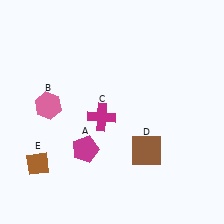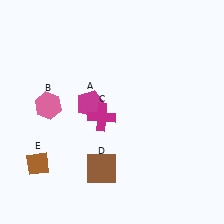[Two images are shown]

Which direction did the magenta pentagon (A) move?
The magenta pentagon (A) moved up.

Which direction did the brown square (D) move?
The brown square (D) moved left.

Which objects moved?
The objects that moved are: the magenta pentagon (A), the brown square (D).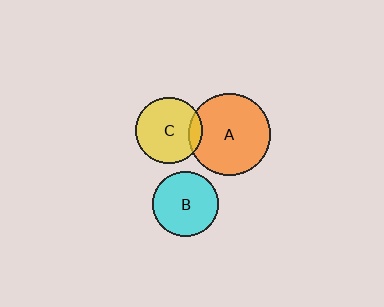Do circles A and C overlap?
Yes.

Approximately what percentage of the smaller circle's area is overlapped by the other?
Approximately 10%.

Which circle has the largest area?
Circle A (orange).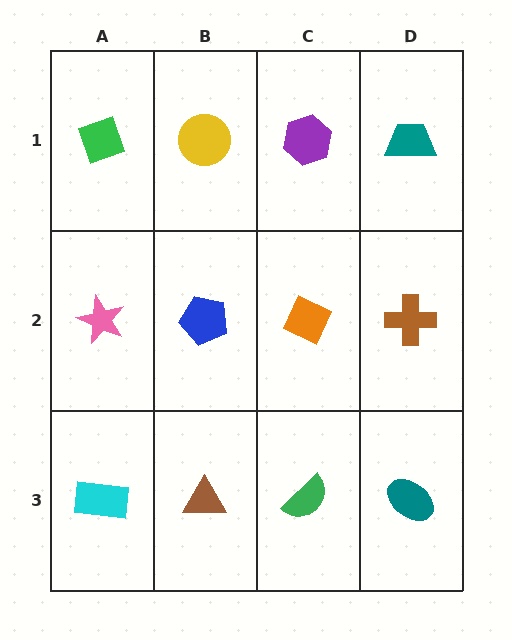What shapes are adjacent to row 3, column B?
A blue pentagon (row 2, column B), a cyan rectangle (row 3, column A), a green semicircle (row 3, column C).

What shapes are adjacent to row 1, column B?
A blue pentagon (row 2, column B), a green diamond (row 1, column A), a purple hexagon (row 1, column C).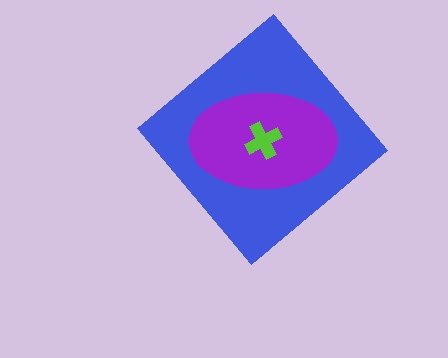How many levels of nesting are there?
3.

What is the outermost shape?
The blue diamond.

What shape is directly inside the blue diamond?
The purple ellipse.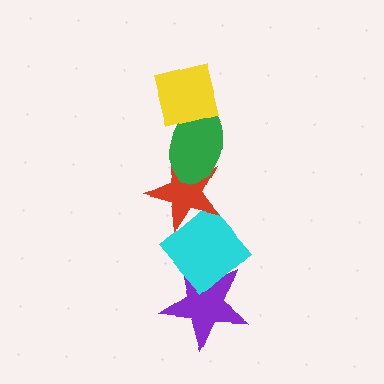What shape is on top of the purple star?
The cyan diamond is on top of the purple star.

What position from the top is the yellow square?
The yellow square is 1st from the top.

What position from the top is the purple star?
The purple star is 5th from the top.